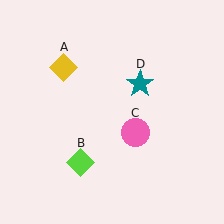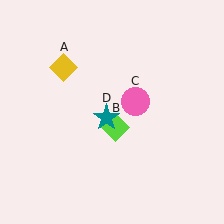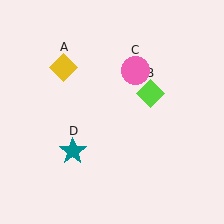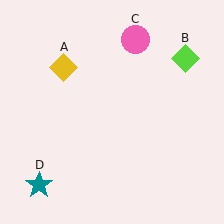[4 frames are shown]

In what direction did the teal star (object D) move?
The teal star (object D) moved down and to the left.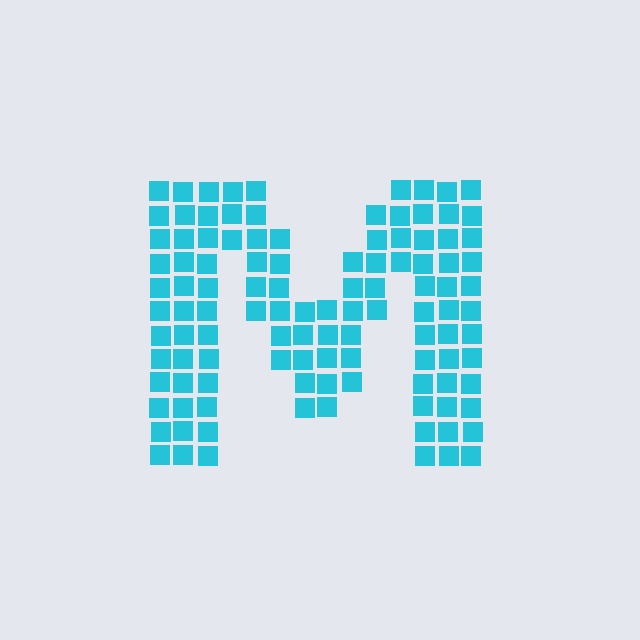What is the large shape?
The large shape is the letter M.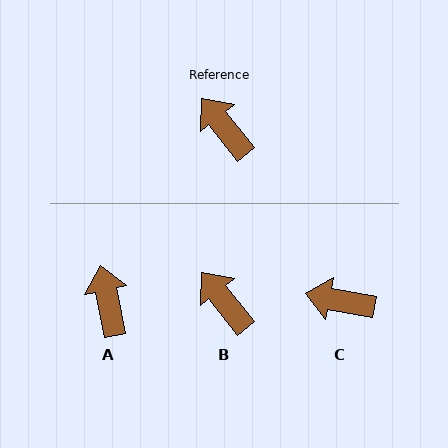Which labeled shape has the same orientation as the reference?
B.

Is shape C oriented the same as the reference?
No, it is off by about 41 degrees.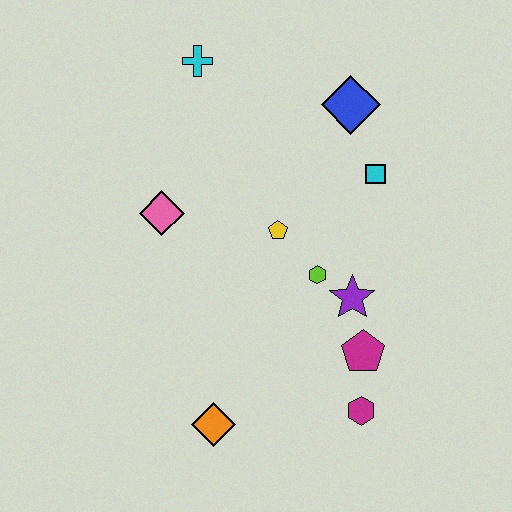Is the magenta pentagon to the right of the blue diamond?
Yes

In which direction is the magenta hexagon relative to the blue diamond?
The magenta hexagon is below the blue diamond.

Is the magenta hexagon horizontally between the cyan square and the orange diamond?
Yes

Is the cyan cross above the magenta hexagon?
Yes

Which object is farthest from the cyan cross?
The magenta hexagon is farthest from the cyan cross.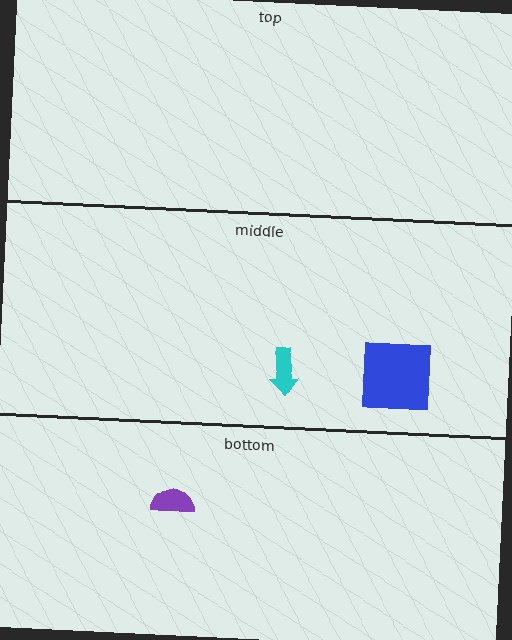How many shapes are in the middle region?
2.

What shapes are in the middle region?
The cyan arrow, the blue square.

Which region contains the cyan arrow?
The middle region.